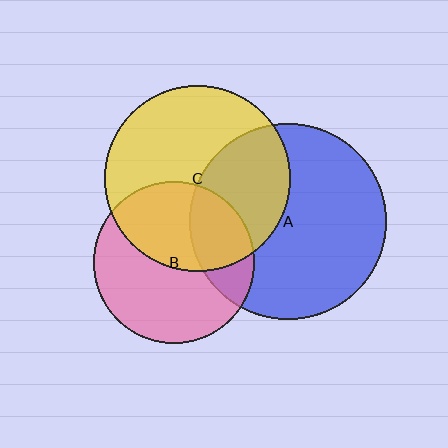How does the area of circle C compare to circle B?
Approximately 1.3 times.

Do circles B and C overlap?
Yes.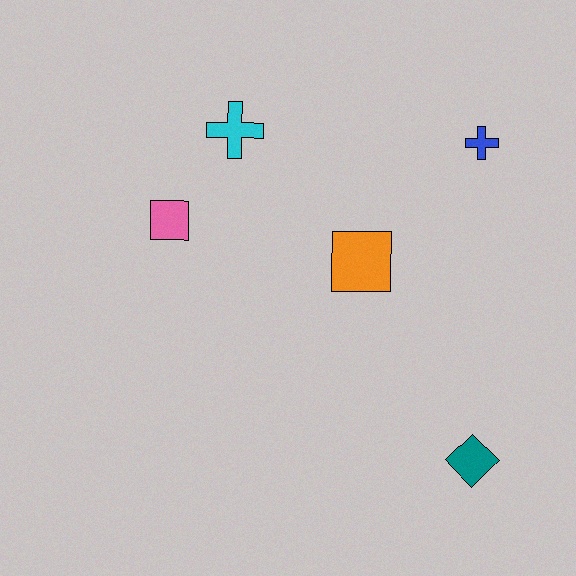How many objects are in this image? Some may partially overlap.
There are 5 objects.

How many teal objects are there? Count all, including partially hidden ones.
There is 1 teal object.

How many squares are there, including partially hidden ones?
There are 2 squares.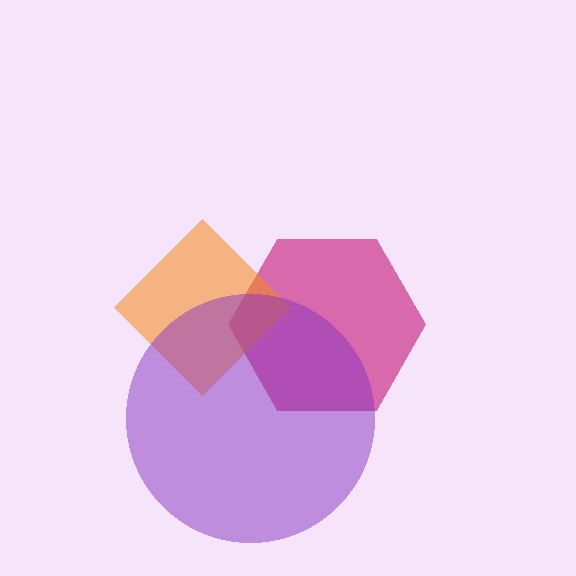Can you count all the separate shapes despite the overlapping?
Yes, there are 3 separate shapes.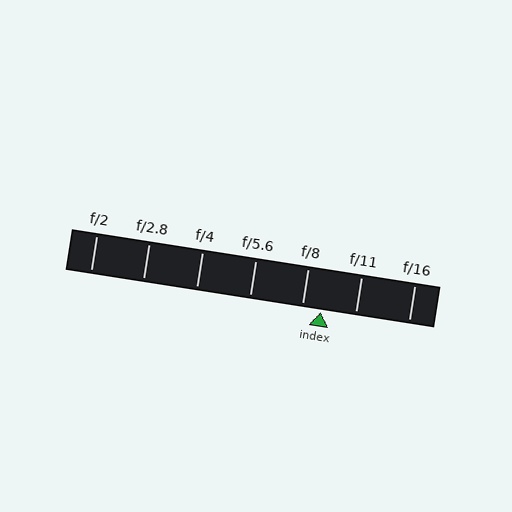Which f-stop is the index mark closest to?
The index mark is closest to f/8.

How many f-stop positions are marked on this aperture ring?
There are 7 f-stop positions marked.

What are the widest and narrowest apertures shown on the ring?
The widest aperture shown is f/2 and the narrowest is f/16.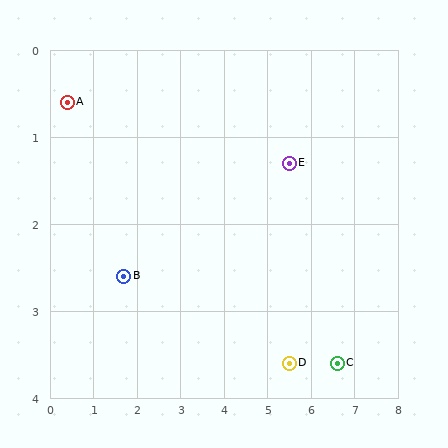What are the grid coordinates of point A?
Point A is at approximately (0.4, 0.6).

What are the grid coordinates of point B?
Point B is at approximately (1.7, 2.6).